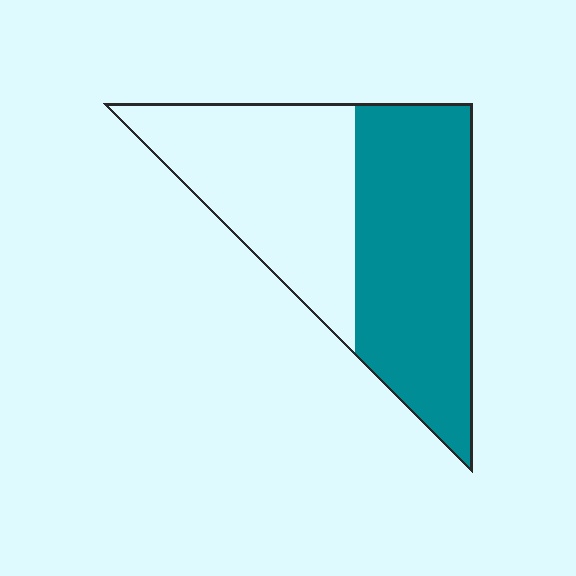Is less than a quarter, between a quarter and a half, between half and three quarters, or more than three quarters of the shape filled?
Between half and three quarters.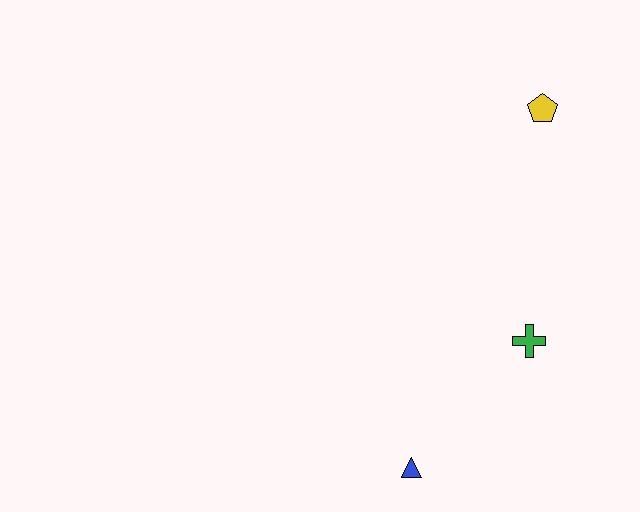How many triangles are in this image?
There is 1 triangle.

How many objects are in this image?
There are 3 objects.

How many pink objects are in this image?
There are no pink objects.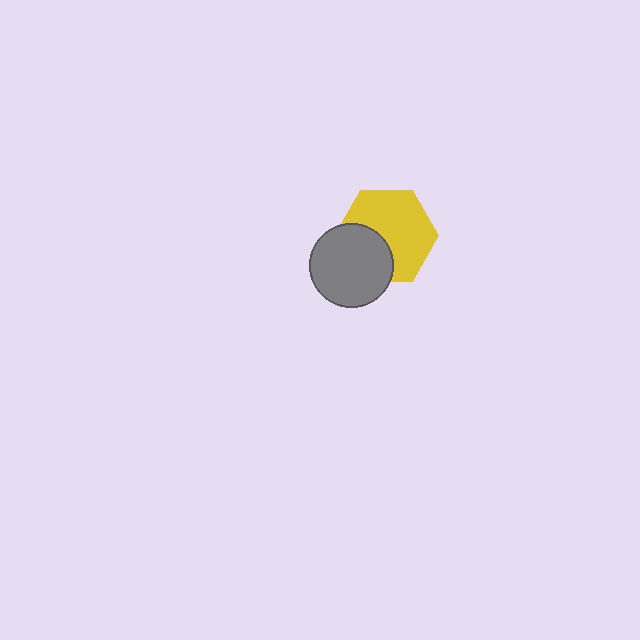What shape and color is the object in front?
The object in front is a gray circle.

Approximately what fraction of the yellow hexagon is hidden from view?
Roughly 34% of the yellow hexagon is hidden behind the gray circle.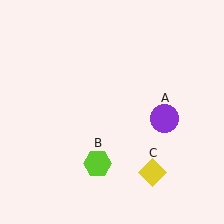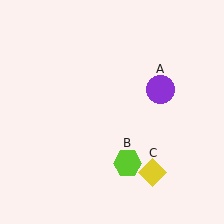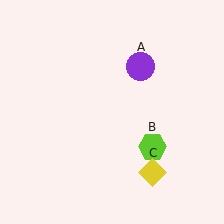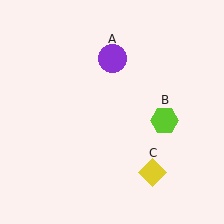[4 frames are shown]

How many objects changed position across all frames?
2 objects changed position: purple circle (object A), lime hexagon (object B).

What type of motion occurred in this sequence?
The purple circle (object A), lime hexagon (object B) rotated counterclockwise around the center of the scene.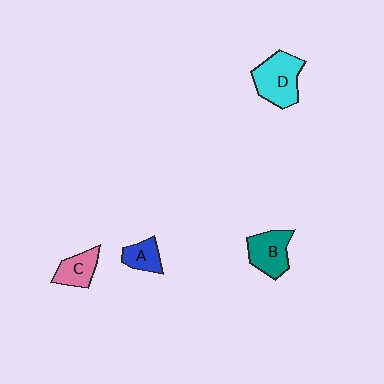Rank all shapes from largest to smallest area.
From largest to smallest: D (cyan), B (teal), C (pink), A (blue).